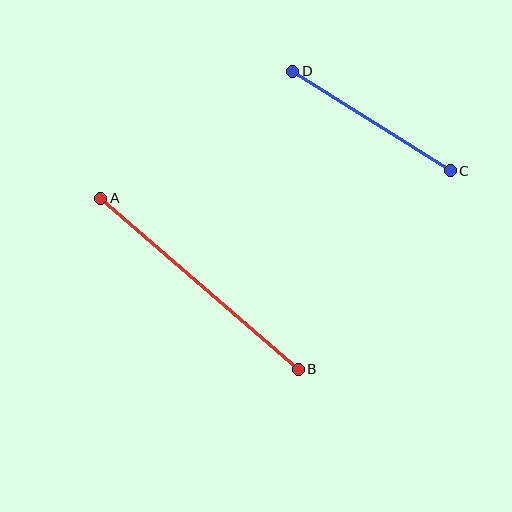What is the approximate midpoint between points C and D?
The midpoint is at approximately (371, 121) pixels.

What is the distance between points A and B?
The distance is approximately 261 pixels.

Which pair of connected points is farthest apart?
Points A and B are farthest apart.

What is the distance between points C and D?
The distance is approximately 186 pixels.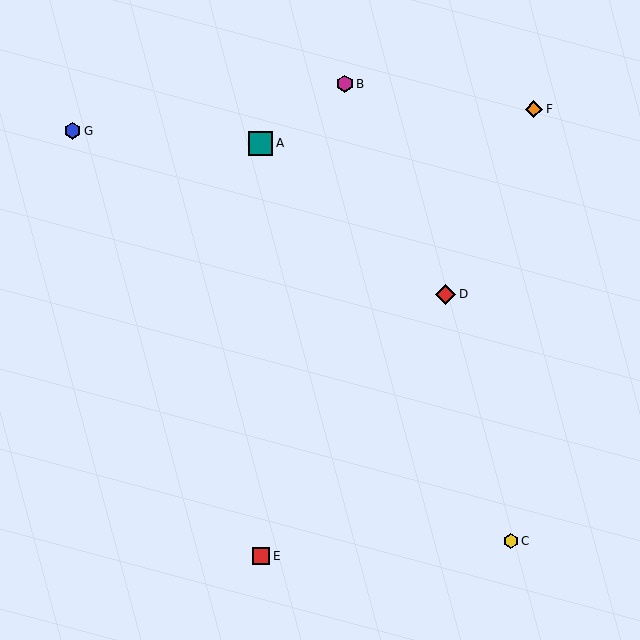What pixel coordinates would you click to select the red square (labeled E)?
Click at (261, 556) to select the red square E.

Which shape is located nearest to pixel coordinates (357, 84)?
The magenta hexagon (labeled B) at (345, 84) is nearest to that location.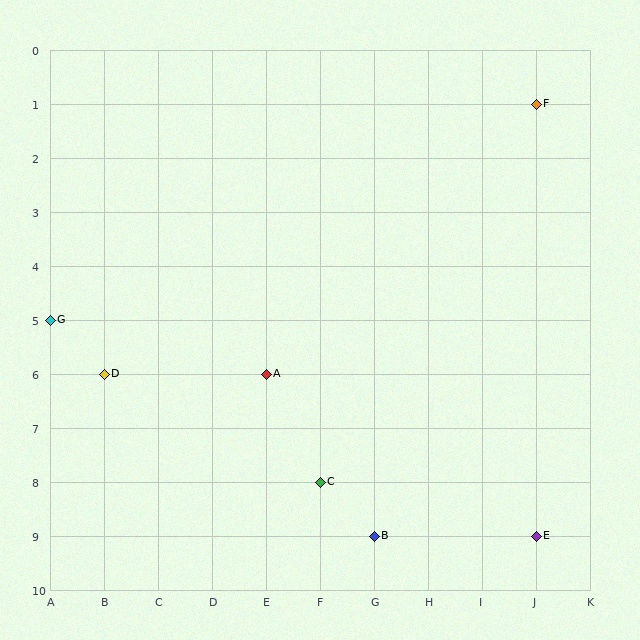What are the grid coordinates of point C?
Point C is at grid coordinates (F, 8).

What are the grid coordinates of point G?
Point G is at grid coordinates (A, 5).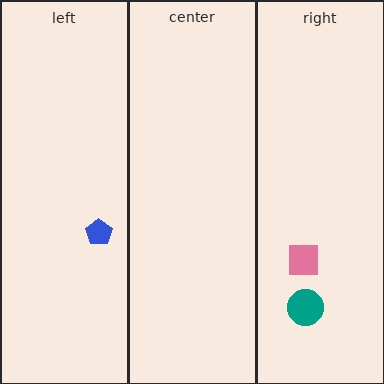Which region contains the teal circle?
The right region.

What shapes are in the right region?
The pink square, the teal circle.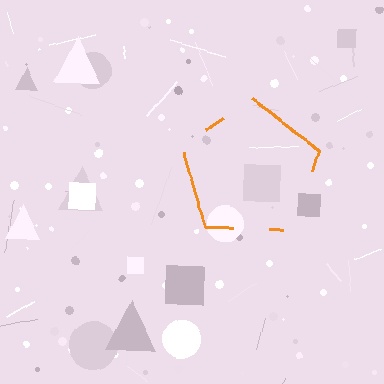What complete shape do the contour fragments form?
The contour fragments form a pentagon.